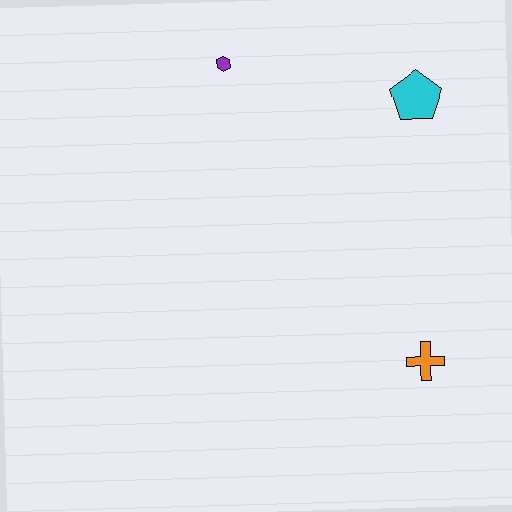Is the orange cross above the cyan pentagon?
No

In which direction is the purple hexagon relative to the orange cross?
The purple hexagon is above the orange cross.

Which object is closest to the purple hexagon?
The cyan pentagon is closest to the purple hexagon.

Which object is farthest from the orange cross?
The purple hexagon is farthest from the orange cross.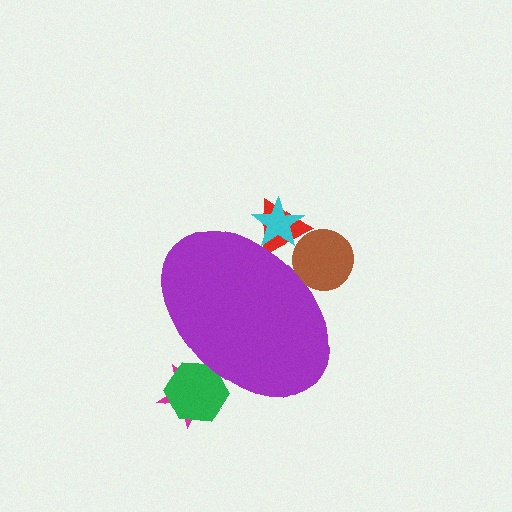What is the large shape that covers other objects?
A purple ellipse.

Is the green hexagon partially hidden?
Yes, the green hexagon is partially hidden behind the purple ellipse.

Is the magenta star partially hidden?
Yes, the magenta star is partially hidden behind the purple ellipse.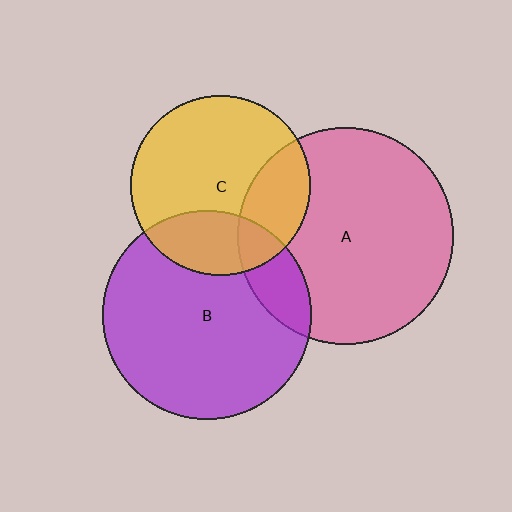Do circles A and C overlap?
Yes.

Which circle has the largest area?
Circle A (pink).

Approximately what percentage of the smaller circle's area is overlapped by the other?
Approximately 25%.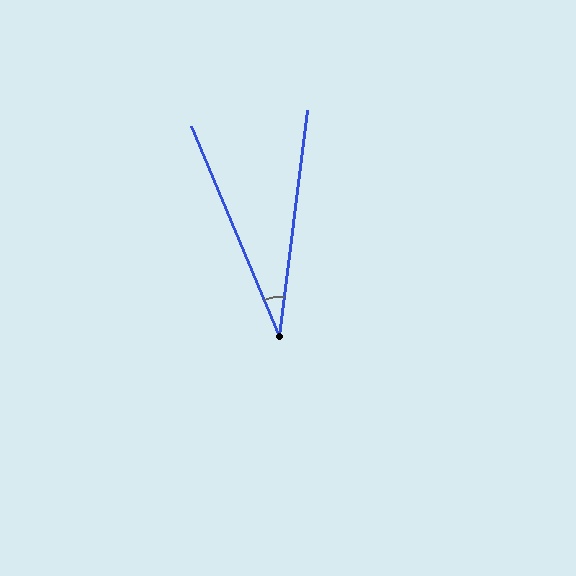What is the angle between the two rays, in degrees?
Approximately 30 degrees.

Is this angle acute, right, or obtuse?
It is acute.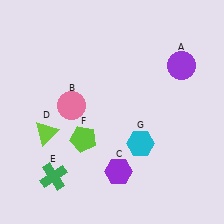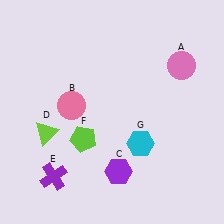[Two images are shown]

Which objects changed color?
A changed from purple to pink. E changed from green to purple.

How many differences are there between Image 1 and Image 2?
There are 2 differences between the two images.